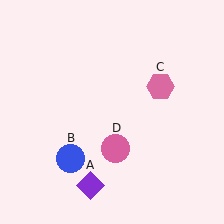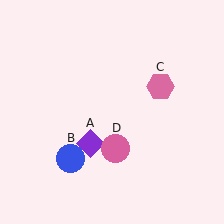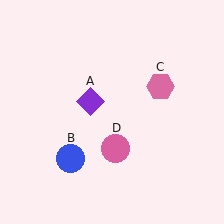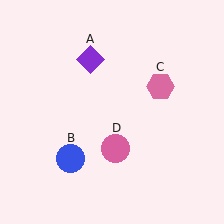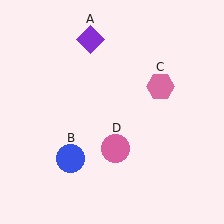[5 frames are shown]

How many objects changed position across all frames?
1 object changed position: purple diamond (object A).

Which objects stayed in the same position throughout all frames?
Blue circle (object B) and pink hexagon (object C) and pink circle (object D) remained stationary.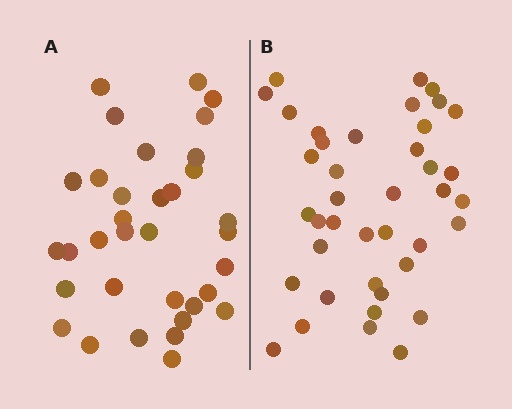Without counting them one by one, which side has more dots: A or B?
Region B (the right region) has more dots.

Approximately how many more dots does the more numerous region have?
Region B has about 6 more dots than region A.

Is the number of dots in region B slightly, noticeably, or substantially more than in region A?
Region B has only slightly more — the two regions are fairly close. The ratio is roughly 1.2 to 1.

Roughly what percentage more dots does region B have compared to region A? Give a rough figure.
About 20% more.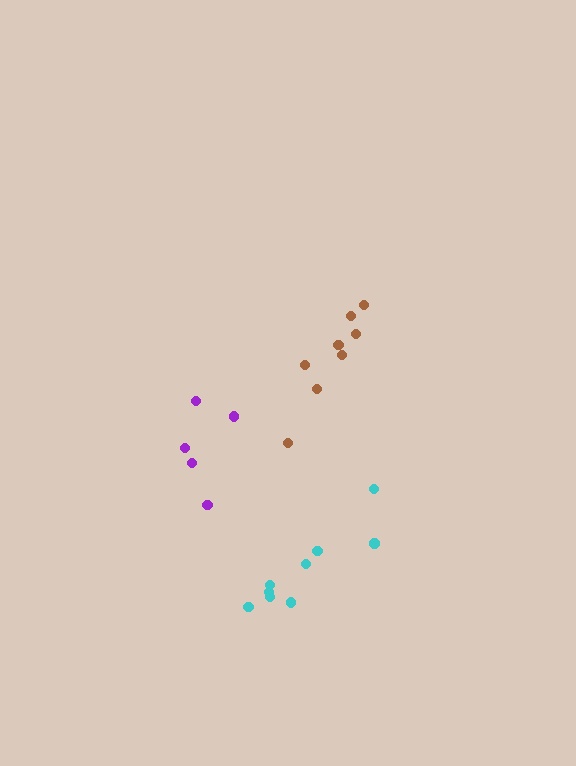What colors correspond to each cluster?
The clusters are colored: cyan, purple, brown.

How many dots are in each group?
Group 1: 9 dots, Group 2: 5 dots, Group 3: 8 dots (22 total).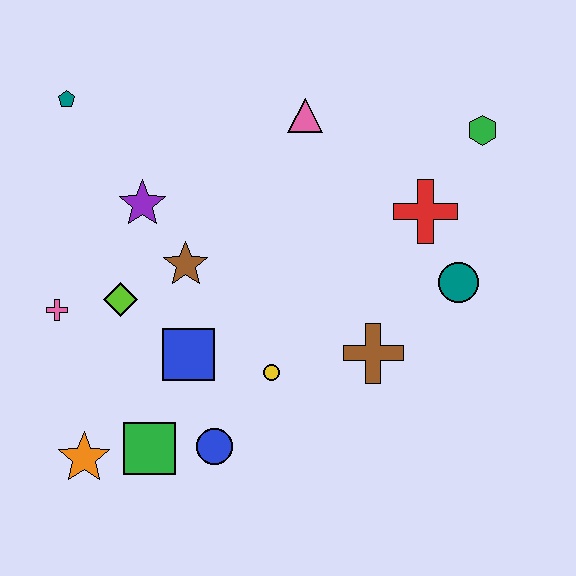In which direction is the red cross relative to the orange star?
The red cross is to the right of the orange star.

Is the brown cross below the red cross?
Yes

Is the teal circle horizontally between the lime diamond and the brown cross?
No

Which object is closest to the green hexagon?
The red cross is closest to the green hexagon.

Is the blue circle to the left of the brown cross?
Yes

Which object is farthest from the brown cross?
The teal pentagon is farthest from the brown cross.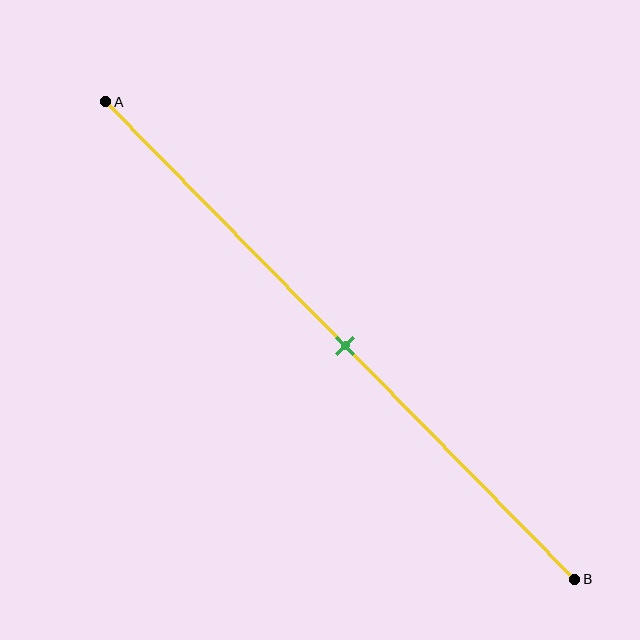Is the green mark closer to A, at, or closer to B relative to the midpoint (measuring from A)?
The green mark is approximately at the midpoint of segment AB.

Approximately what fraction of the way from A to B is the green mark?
The green mark is approximately 50% of the way from A to B.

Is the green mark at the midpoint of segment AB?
Yes, the mark is approximately at the midpoint.